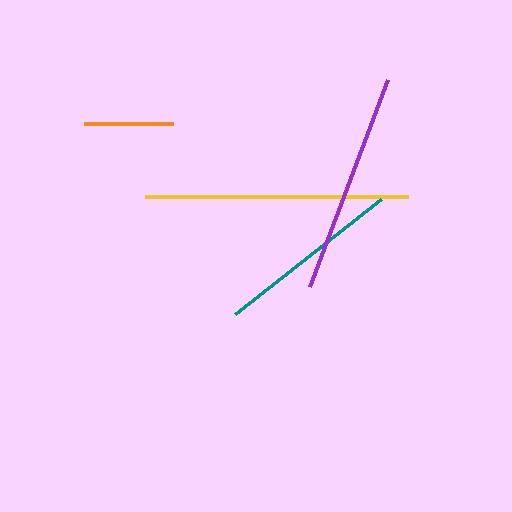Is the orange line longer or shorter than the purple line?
The purple line is longer than the orange line.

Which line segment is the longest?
The yellow line is the longest at approximately 263 pixels.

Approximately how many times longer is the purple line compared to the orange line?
The purple line is approximately 2.5 times the length of the orange line.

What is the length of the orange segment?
The orange segment is approximately 89 pixels long.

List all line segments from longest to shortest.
From longest to shortest: yellow, purple, teal, orange.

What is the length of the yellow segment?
The yellow segment is approximately 263 pixels long.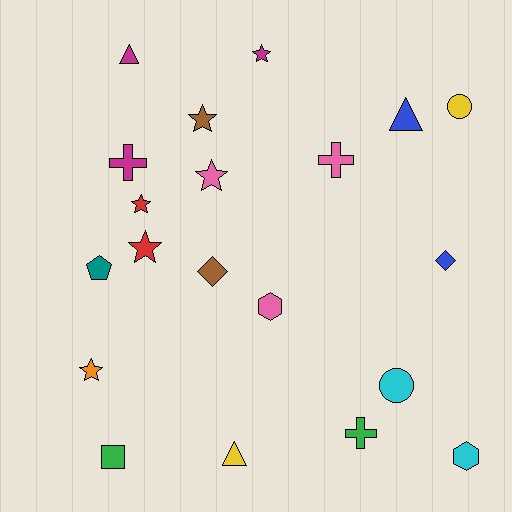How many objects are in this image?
There are 20 objects.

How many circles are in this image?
There are 2 circles.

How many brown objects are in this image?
There are 2 brown objects.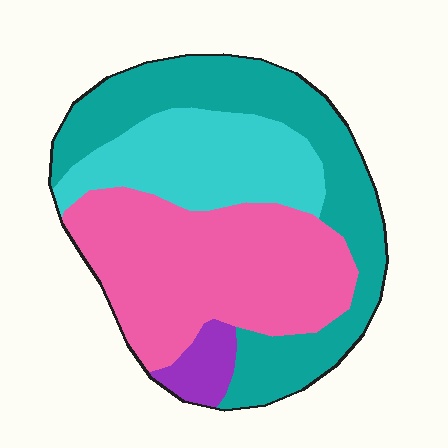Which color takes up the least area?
Purple, at roughly 5%.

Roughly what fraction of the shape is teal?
Teal covers 35% of the shape.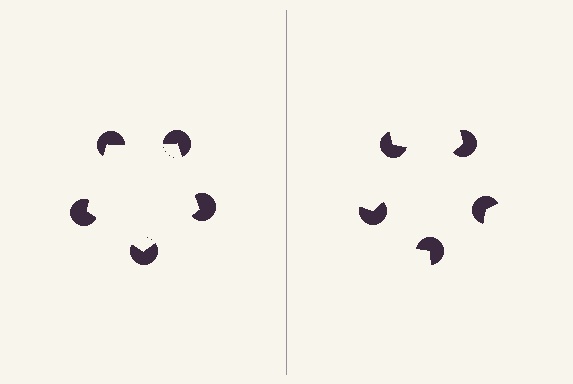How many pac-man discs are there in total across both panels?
10 — 5 on each side.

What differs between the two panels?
The pac-man discs are positioned identically on both sides; only the wedge orientations differ. On the left they align to a pentagon; on the right they are misaligned.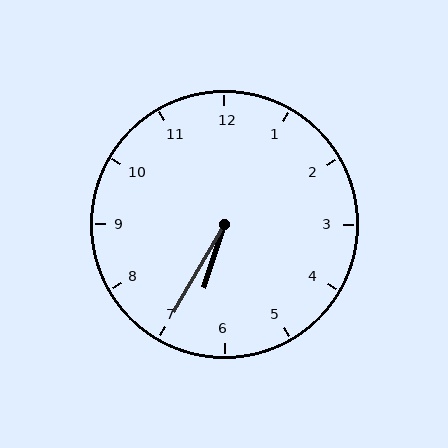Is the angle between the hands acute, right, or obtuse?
It is acute.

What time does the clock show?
6:35.